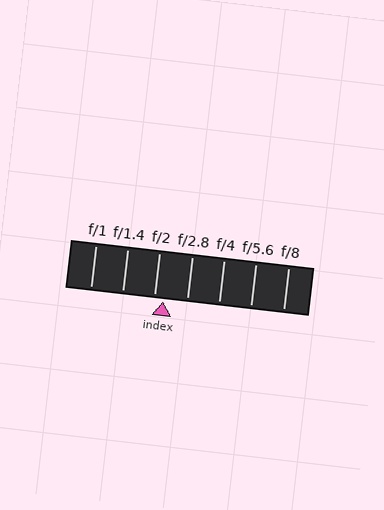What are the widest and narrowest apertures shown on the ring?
The widest aperture shown is f/1 and the narrowest is f/8.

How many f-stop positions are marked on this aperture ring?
There are 7 f-stop positions marked.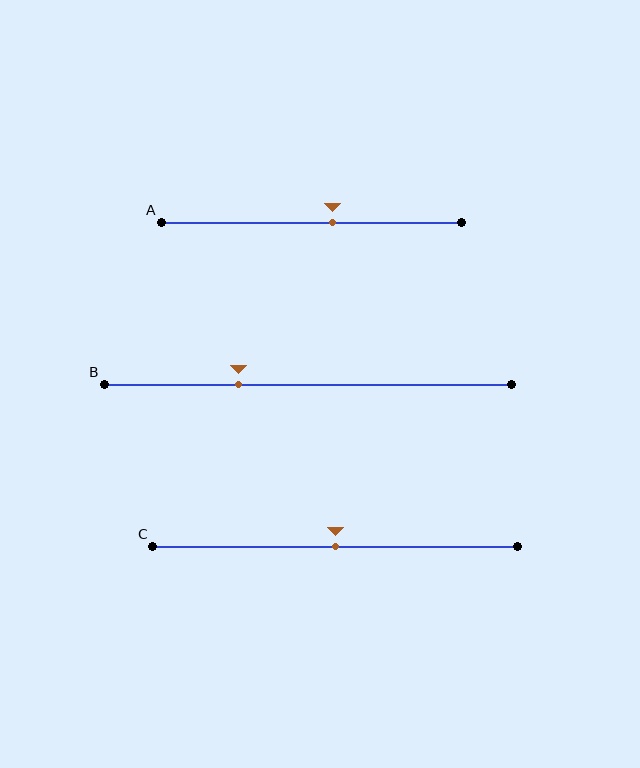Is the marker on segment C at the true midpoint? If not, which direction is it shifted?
Yes, the marker on segment C is at the true midpoint.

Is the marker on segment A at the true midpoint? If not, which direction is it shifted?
No, the marker on segment A is shifted to the right by about 7% of the segment length.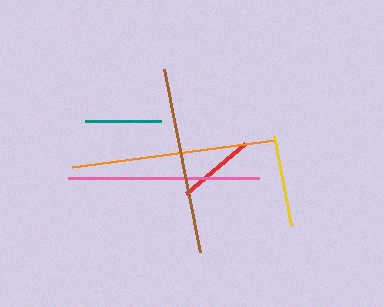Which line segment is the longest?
The orange line is the longest at approximately 204 pixels.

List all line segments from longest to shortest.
From longest to shortest: orange, pink, brown, yellow, red, teal.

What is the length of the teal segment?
The teal segment is approximately 77 pixels long.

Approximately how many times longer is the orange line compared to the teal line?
The orange line is approximately 2.7 times the length of the teal line.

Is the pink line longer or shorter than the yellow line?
The pink line is longer than the yellow line.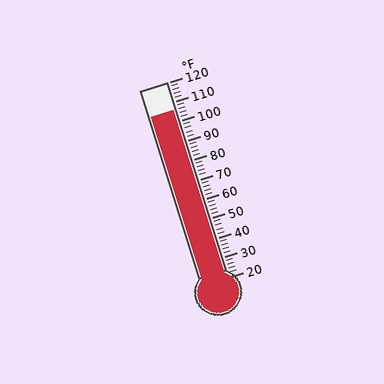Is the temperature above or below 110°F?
The temperature is below 110°F.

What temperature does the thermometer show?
The thermometer shows approximately 106°F.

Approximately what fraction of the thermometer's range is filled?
The thermometer is filled to approximately 85% of its range.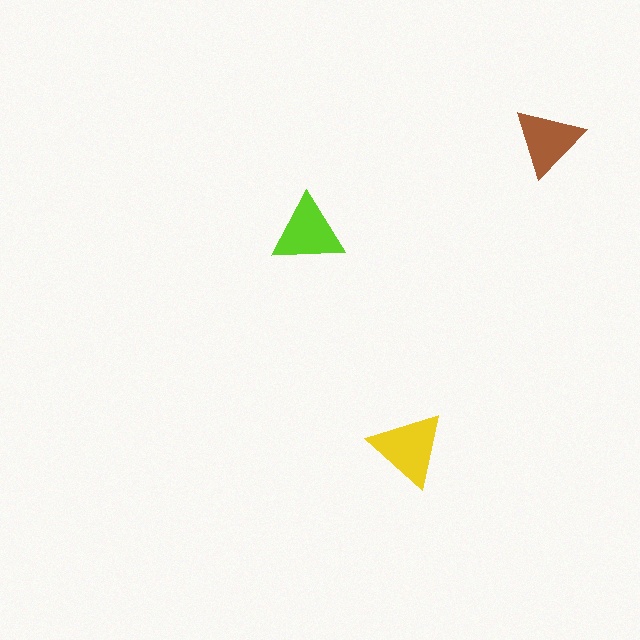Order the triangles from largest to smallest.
the yellow one, the lime one, the brown one.